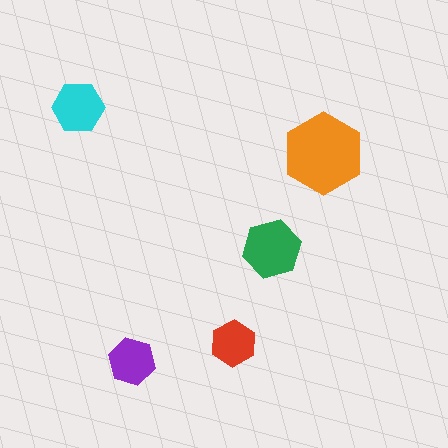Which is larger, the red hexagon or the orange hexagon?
The orange one.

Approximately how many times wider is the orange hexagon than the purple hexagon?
About 1.5 times wider.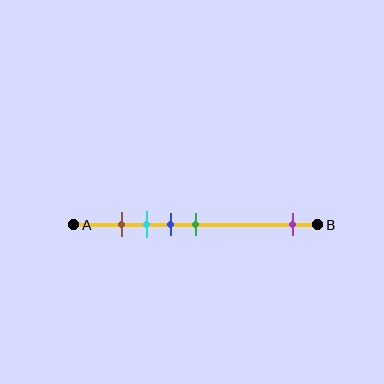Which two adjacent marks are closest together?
The brown and cyan marks are the closest adjacent pair.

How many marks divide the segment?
There are 5 marks dividing the segment.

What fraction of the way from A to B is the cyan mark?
The cyan mark is approximately 30% (0.3) of the way from A to B.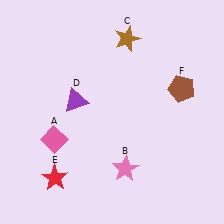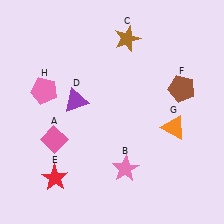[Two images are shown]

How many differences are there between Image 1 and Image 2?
There are 2 differences between the two images.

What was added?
An orange triangle (G), a pink pentagon (H) were added in Image 2.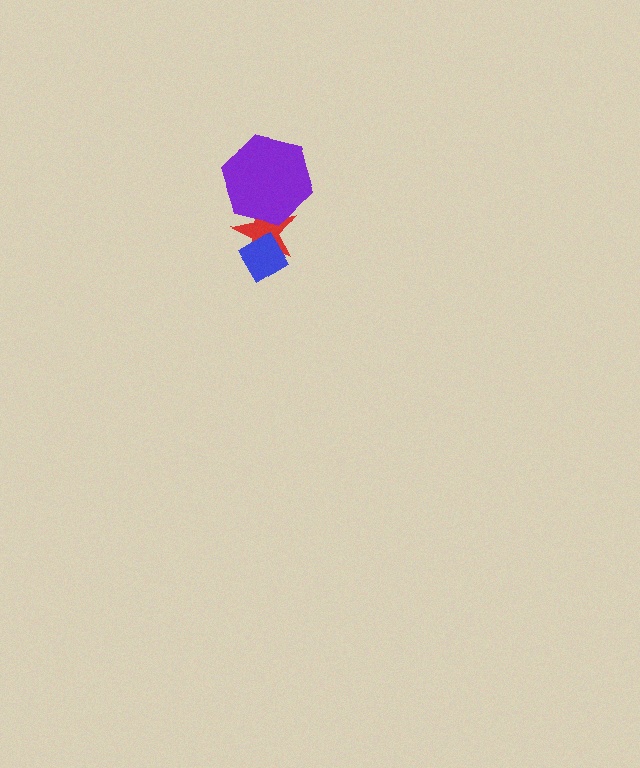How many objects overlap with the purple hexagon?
1 object overlaps with the purple hexagon.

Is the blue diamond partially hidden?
No, no other shape covers it.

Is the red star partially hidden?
Yes, it is partially covered by another shape.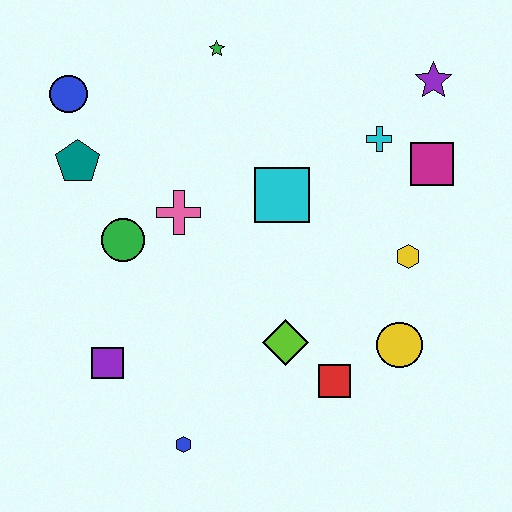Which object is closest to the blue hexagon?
The purple square is closest to the blue hexagon.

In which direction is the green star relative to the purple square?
The green star is above the purple square.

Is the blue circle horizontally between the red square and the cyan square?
No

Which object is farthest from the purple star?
The blue hexagon is farthest from the purple star.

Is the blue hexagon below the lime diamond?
Yes